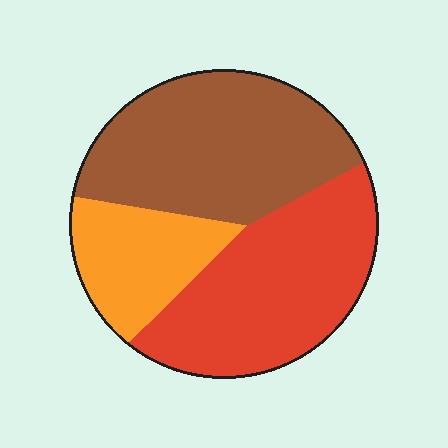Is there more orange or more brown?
Brown.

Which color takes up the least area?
Orange, at roughly 20%.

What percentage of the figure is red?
Red covers about 40% of the figure.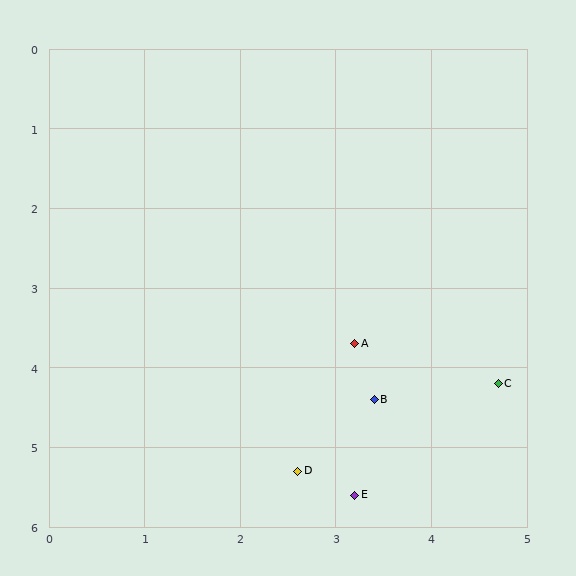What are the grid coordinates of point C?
Point C is at approximately (4.7, 4.2).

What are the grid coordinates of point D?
Point D is at approximately (2.6, 5.3).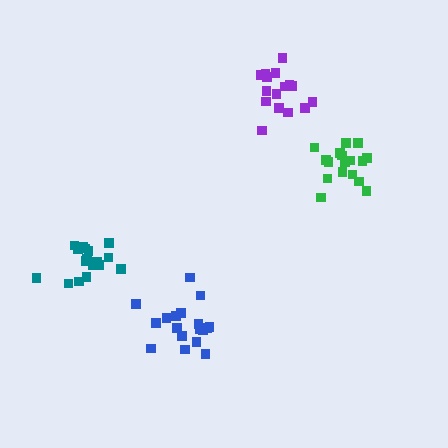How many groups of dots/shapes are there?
There are 4 groups.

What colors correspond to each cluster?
The clusters are colored: purple, teal, green, blue.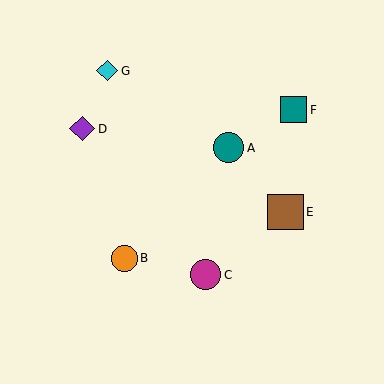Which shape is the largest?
The brown square (labeled E) is the largest.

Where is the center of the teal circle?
The center of the teal circle is at (229, 148).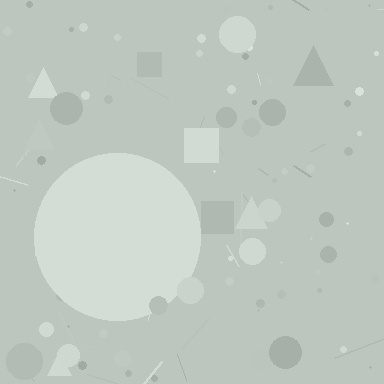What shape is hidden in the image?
A circle is hidden in the image.